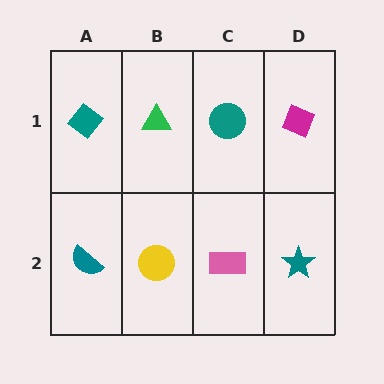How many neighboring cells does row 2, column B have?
3.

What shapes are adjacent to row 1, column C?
A pink rectangle (row 2, column C), a green triangle (row 1, column B), a magenta diamond (row 1, column D).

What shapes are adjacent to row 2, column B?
A green triangle (row 1, column B), a teal semicircle (row 2, column A), a pink rectangle (row 2, column C).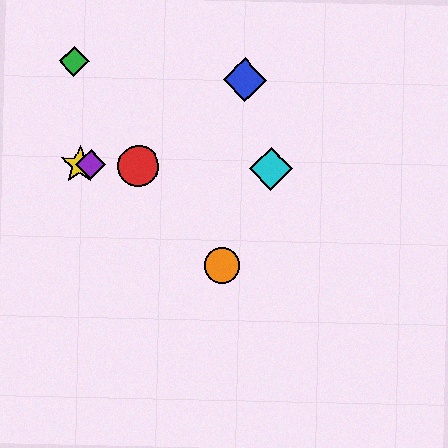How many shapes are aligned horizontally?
4 shapes (the red circle, the yellow star, the purple diamond, the cyan diamond) are aligned horizontally.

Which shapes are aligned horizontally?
The red circle, the yellow star, the purple diamond, the cyan diamond are aligned horizontally.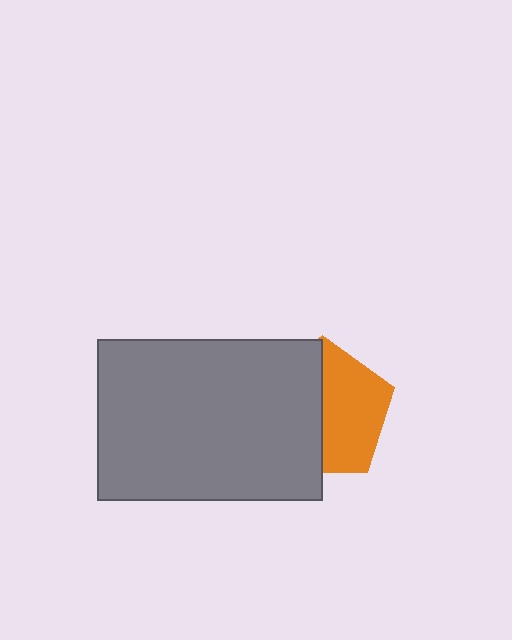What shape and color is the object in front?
The object in front is a gray rectangle.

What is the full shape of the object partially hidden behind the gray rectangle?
The partially hidden object is an orange pentagon.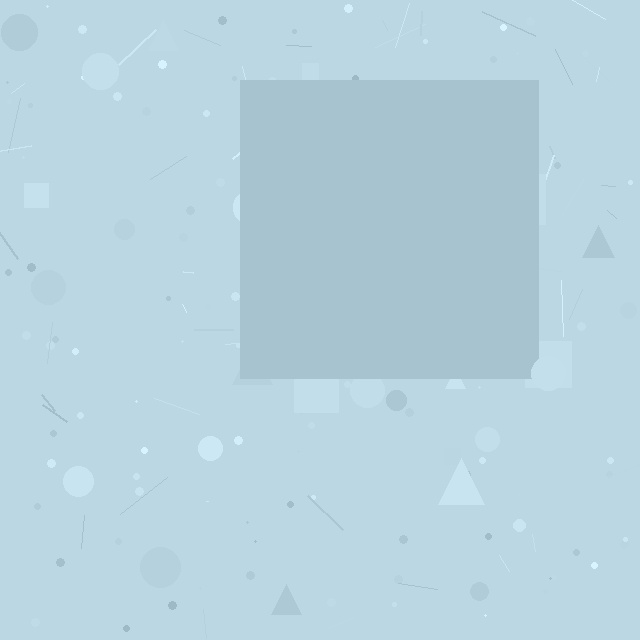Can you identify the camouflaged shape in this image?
The camouflaged shape is a square.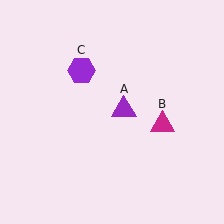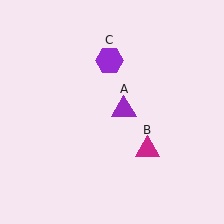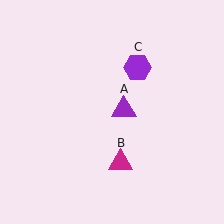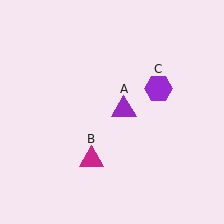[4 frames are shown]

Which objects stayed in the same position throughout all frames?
Purple triangle (object A) remained stationary.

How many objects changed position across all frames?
2 objects changed position: magenta triangle (object B), purple hexagon (object C).